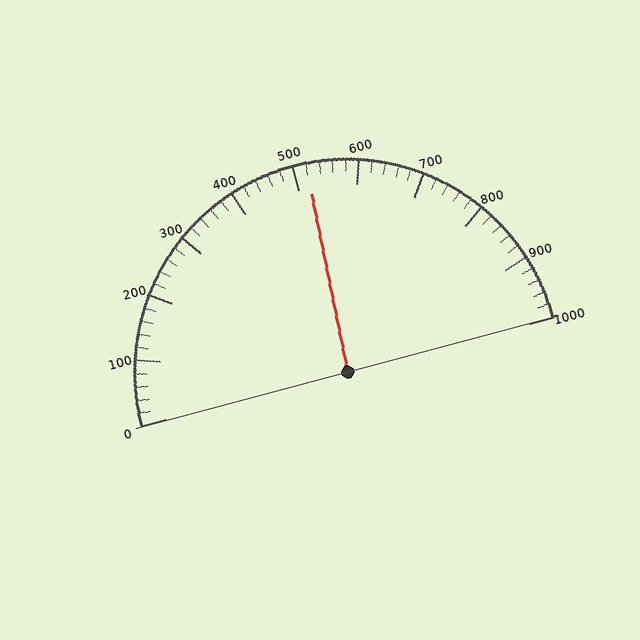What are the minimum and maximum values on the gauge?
The gauge ranges from 0 to 1000.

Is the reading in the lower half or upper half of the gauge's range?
The reading is in the upper half of the range (0 to 1000).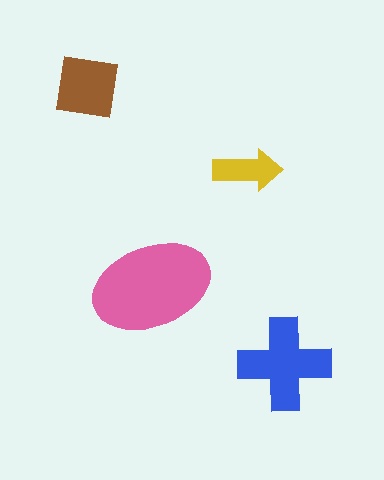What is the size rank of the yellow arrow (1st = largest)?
4th.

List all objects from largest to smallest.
The pink ellipse, the blue cross, the brown square, the yellow arrow.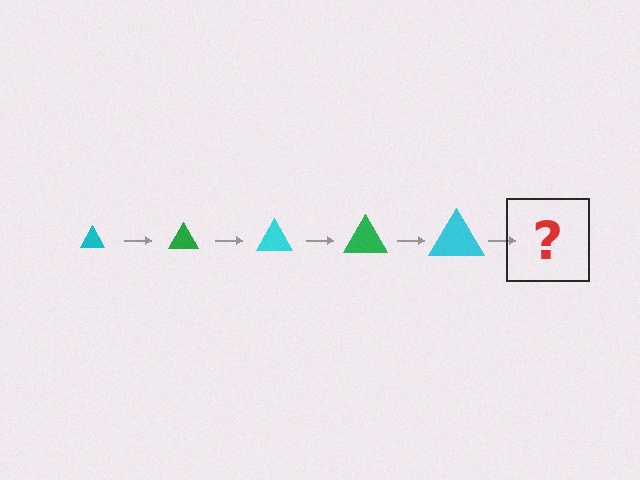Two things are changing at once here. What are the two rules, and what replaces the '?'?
The two rules are that the triangle grows larger each step and the color cycles through cyan and green. The '?' should be a green triangle, larger than the previous one.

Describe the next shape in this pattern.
It should be a green triangle, larger than the previous one.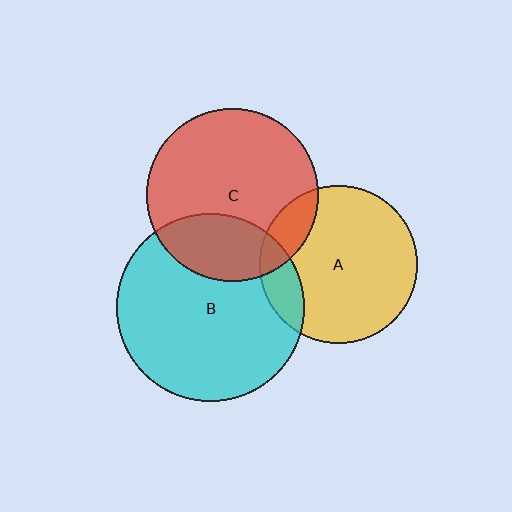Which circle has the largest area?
Circle B (cyan).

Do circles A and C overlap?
Yes.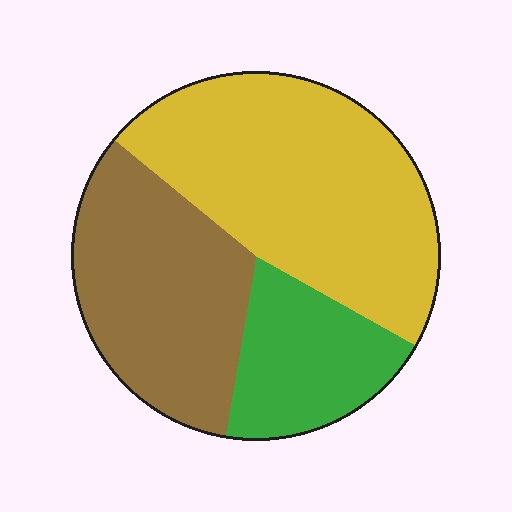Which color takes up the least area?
Green, at roughly 20%.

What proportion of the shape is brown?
Brown covers around 35% of the shape.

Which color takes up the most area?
Yellow, at roughly 45%.